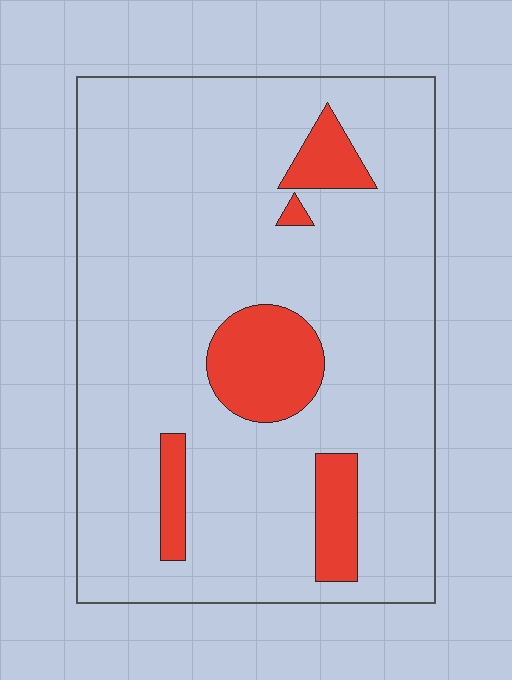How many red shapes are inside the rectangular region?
5.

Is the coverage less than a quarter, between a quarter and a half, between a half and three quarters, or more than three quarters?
Less than a quarter.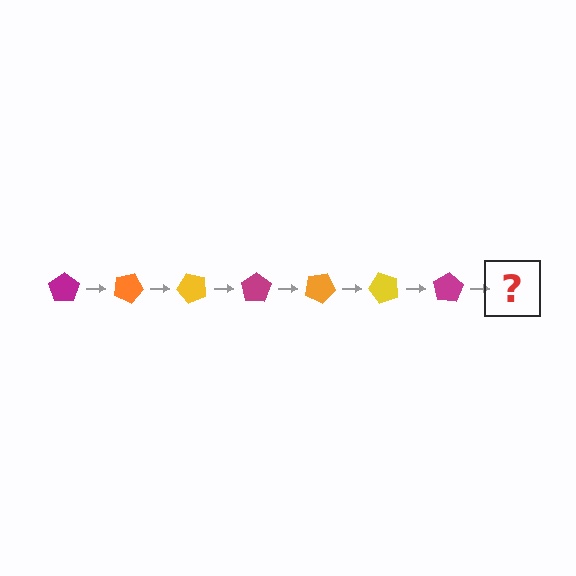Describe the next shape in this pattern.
It should be an orange pentagon, rotated 175 degrees from the start.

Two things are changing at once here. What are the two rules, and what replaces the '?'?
The two rules are that it rotates 25 degrees each step and the color cycles through magenta, orange, and yellow. The '?' should be an orange pentagon, rotated 175 degrees from the start.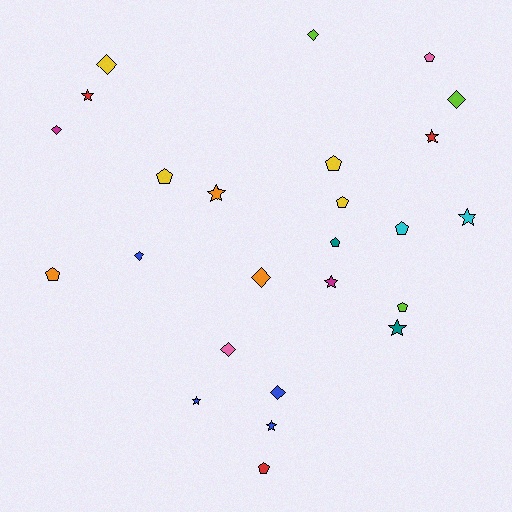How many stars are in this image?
There are 8 stars.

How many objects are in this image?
There are 25 objects.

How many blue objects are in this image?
There are 4 blue objects.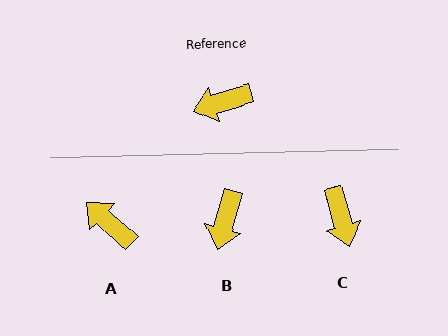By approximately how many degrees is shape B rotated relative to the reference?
Approximately 57 degrees counter-clockwise.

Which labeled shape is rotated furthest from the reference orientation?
C, about 89 degrees away.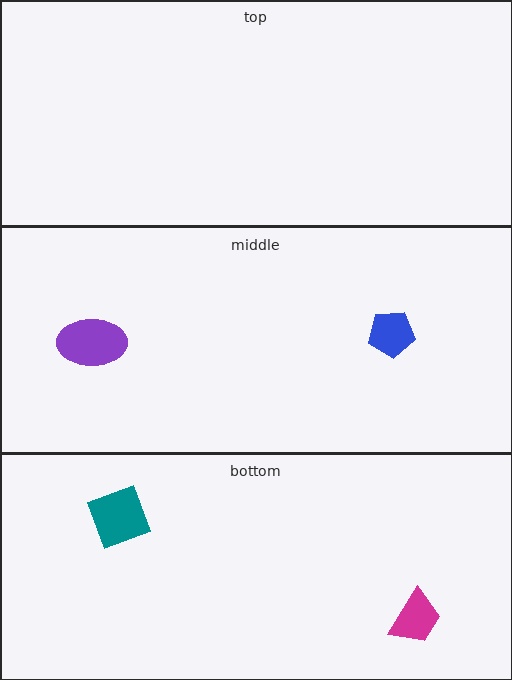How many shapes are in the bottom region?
2.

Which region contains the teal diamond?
The bottom region.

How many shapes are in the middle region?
2.